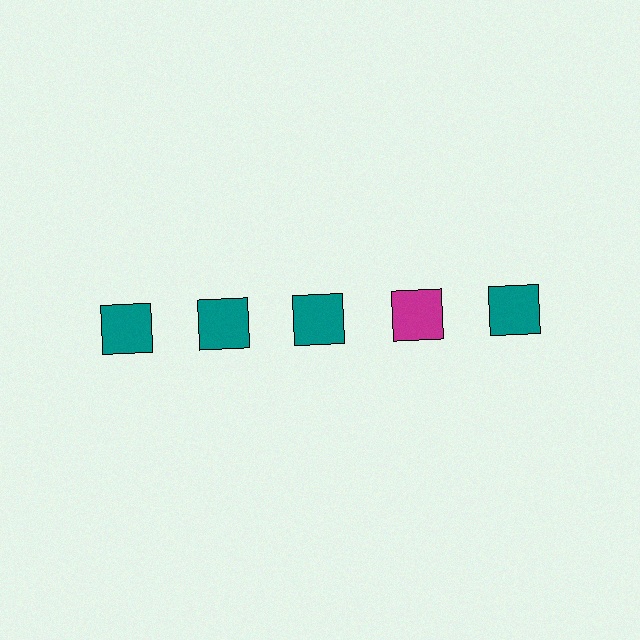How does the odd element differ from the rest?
It has a different color: magenta instead of teal.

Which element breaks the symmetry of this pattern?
The magenta square in the top row, second from right column breaks the symmetry. All other shapes are teal squares.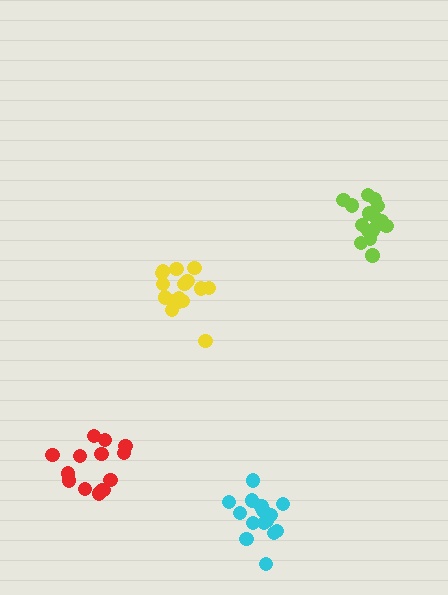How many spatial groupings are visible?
There are 4 spatial groupings.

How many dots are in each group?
Group 1: 15 dots, Group 2: 17 dots, Group 3: 15 dots, Group 4: 16 dots (63 total).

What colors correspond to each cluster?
The clusters are colored: cyan, lime, red, yellow.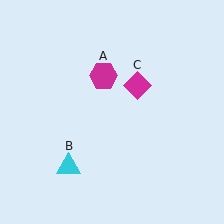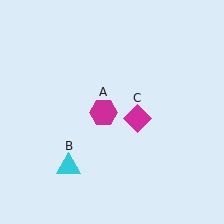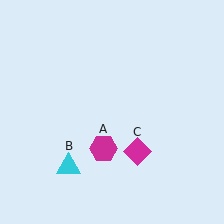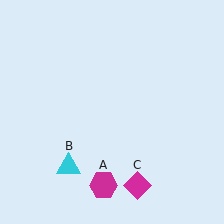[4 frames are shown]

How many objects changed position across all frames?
2 objects changed position: magenta hexagon (object A), magenta diamond (object C).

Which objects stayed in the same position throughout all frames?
Cyan triangle (object B) remained stationary.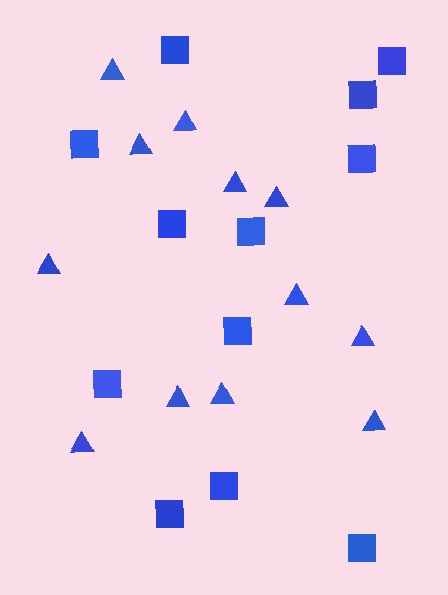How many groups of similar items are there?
There are 2 groups: one group of squares (12) and one group of triangles (12).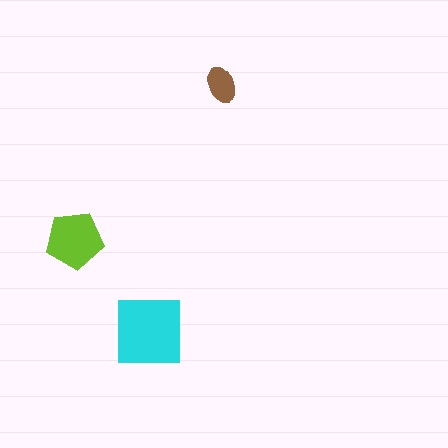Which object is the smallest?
The brown ellipse.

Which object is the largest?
The cyan square.